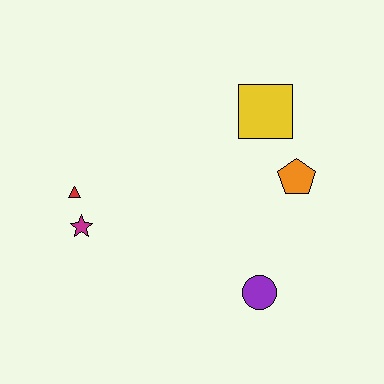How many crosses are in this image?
There are no crosses.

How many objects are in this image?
There are 5 objects.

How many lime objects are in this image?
There are no lime objects.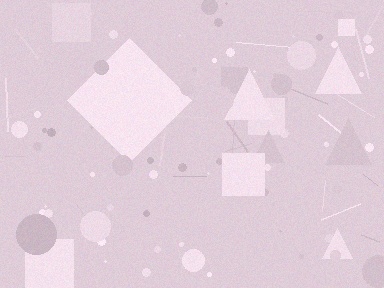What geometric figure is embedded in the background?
A diamond is embedded in the background.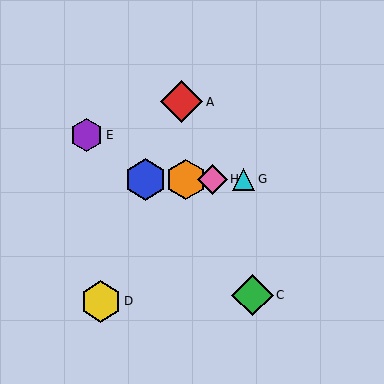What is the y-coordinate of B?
Object B is at y≈179.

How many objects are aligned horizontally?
4 objects (B, F, G, H) are aligned horizontally.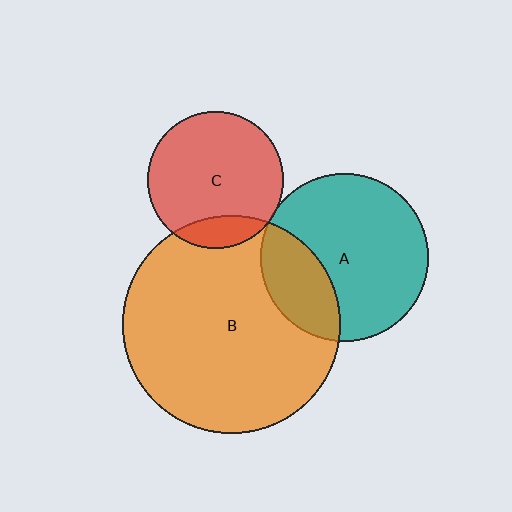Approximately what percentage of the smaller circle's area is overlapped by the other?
Approximately 15%.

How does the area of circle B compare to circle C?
Approximately 2.6 times.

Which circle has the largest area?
Circle B (orange).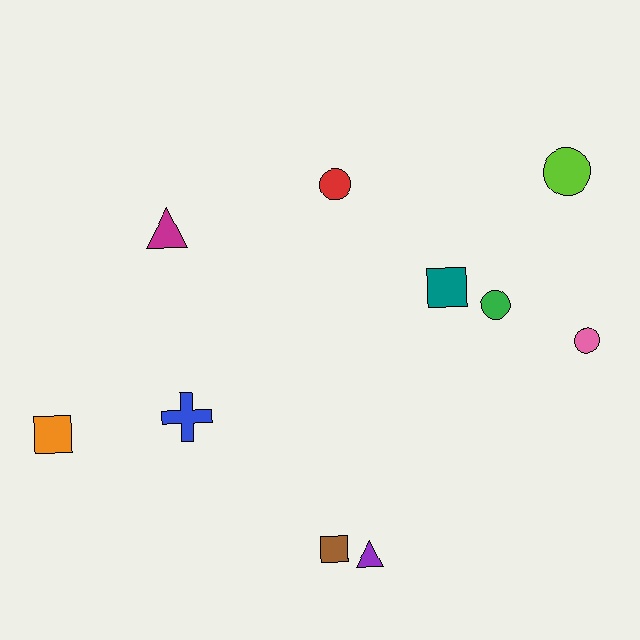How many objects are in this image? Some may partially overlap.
There are 10 objects.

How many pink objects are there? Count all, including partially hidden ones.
There is 1 pink object.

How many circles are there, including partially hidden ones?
There are 4 circles.